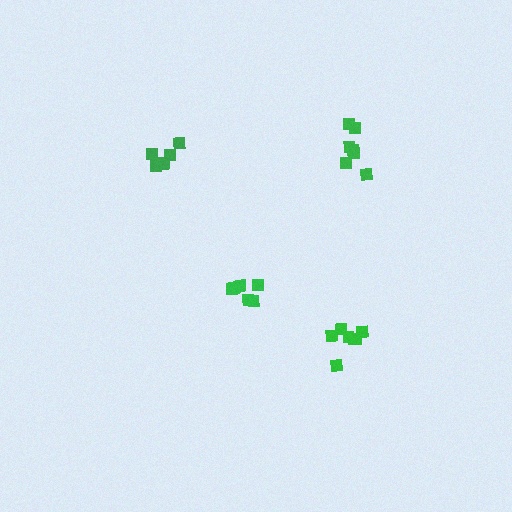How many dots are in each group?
Group 1: 7 dots, Group 2: 7 dots, Group 3: 6 dots, Group 4: 7 dots (27 total).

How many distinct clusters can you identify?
There are 4 distinct clusters.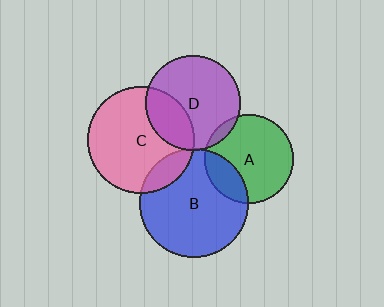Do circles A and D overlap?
Yes.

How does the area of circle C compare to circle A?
Approximately 1.4 times.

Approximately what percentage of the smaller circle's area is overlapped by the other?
Approximately 5%.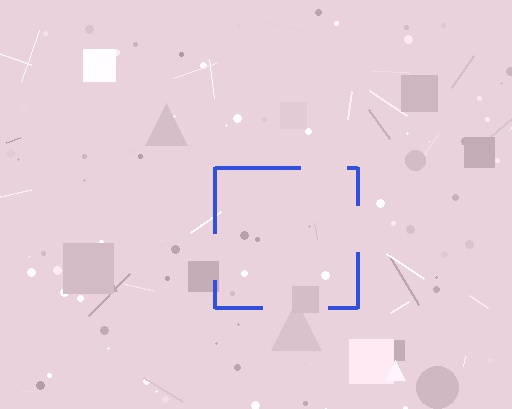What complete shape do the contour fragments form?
The contour fragments form a square.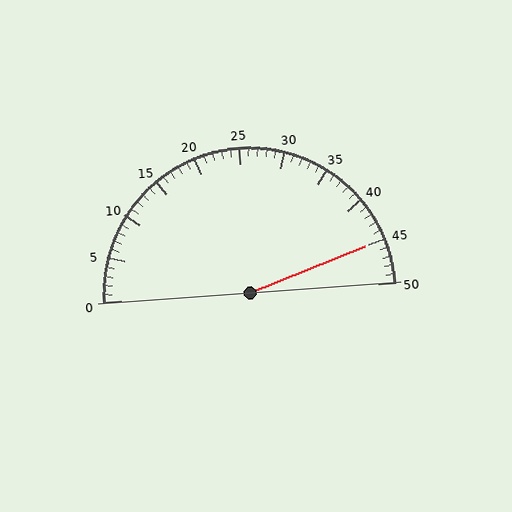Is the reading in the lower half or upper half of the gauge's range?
The reading is in the upper half of the range (0 to 50).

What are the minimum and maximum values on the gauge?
The gauge ranges from 0 to 50.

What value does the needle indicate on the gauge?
The needle indicates approximately 45.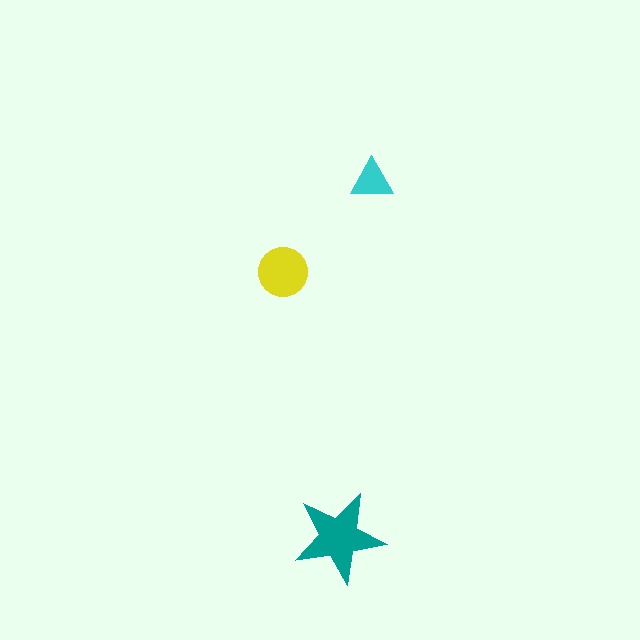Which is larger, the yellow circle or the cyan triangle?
The yellow circle.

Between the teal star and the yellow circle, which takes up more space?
The teal star.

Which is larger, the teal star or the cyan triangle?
The teal star.